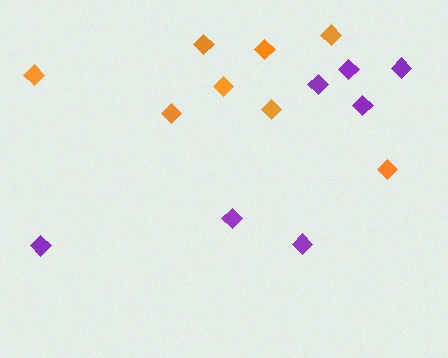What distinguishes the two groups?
There are 2 groups: one group of orange diamonds (8) and one group of purple diamonds (7).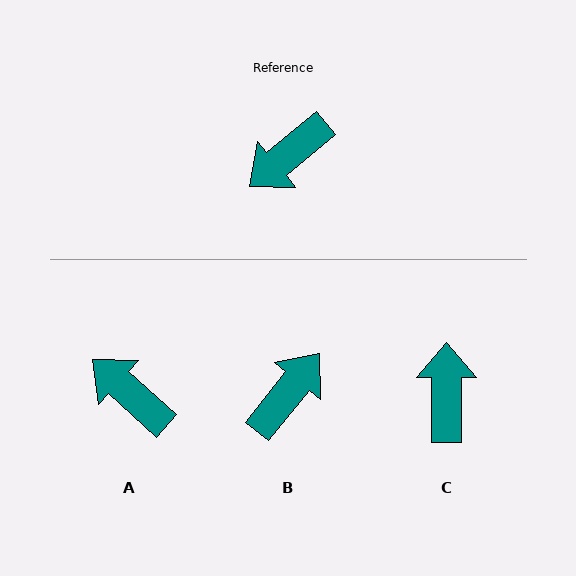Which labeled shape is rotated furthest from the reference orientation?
B, about 169 degrees away.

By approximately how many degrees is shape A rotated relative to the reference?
Approximately 82 degrees clockwise.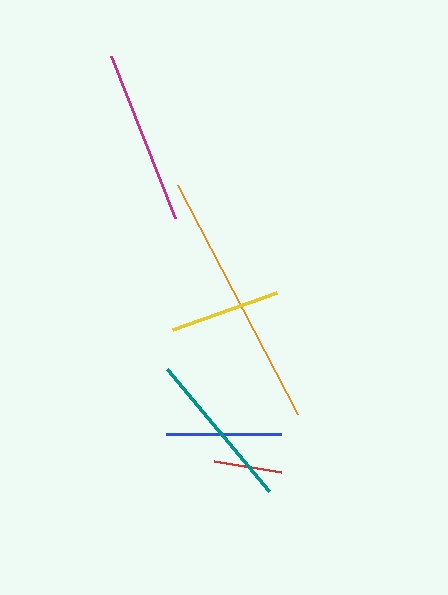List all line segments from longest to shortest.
From longest to shortest: orange, magenta, teal, blue, yellow, red.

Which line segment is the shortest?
The red line is the shortest at approximately 68 pixels.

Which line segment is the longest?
The orange line is the longest at approximately 259 pixels.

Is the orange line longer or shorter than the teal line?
The orange line is longer than the teal line.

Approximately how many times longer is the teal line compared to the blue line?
The teal line is approximately 1.4 times the length of the blue line.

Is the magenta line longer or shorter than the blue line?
The magenta line is longer than the blue line.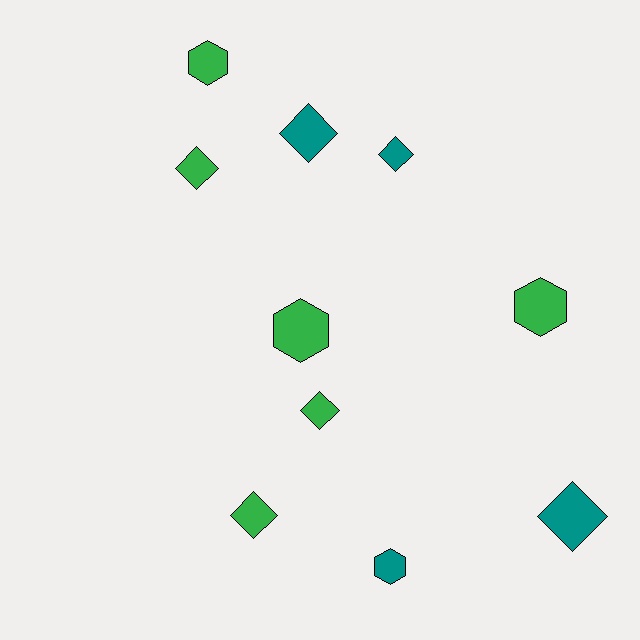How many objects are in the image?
There are 10 objects.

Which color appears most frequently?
Green, with 6 objects.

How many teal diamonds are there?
There are 3 teal diamonds.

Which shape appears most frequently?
Diamond, with 6 objects.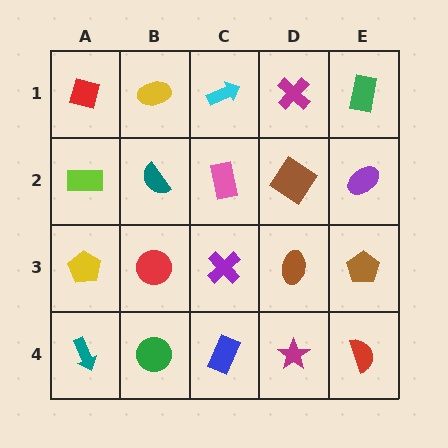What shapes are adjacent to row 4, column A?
A yellow pentagon (row 3, column A), a green circle (row 4, column B).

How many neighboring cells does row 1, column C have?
3.